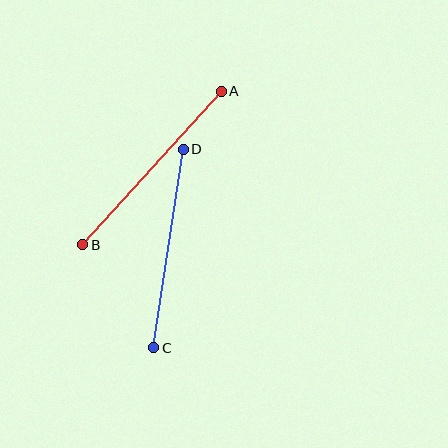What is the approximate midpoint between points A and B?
The midpoint is at approximately (152, 168) pixels.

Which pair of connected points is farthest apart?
Points A and B are farthest apart.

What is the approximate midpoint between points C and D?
The midpoint is at approximately (169, 249) pixels.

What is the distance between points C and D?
The distance is approximately 200 pixels.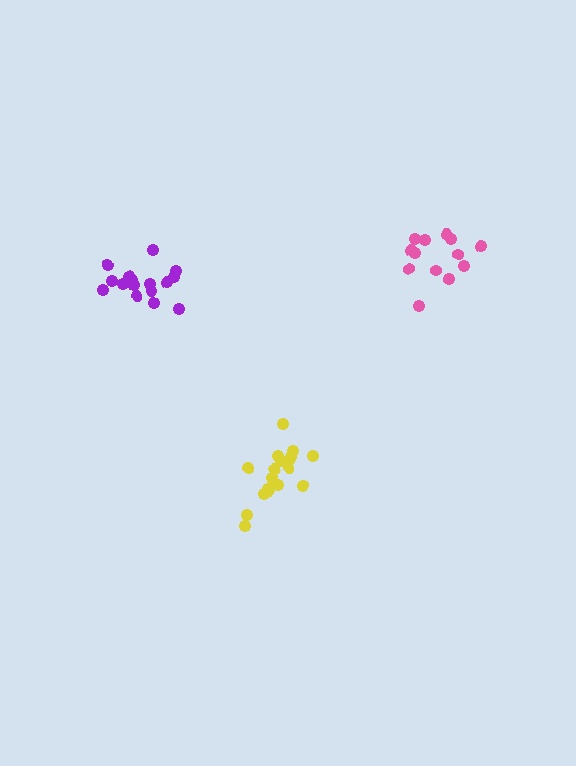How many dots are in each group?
Group 1: 13 dots, Group 2: 18 dots, Group 3: 16 dots (47 total).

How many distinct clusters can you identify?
There are 3 distinct clusters.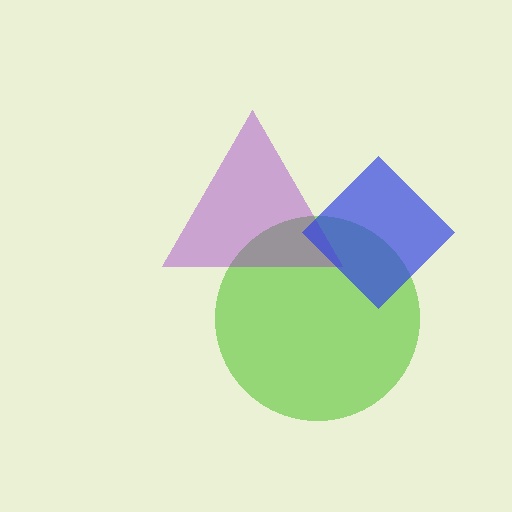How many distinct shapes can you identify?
There are 3 distinct shapes: a lime circle, a purple triangle, a blue diamond.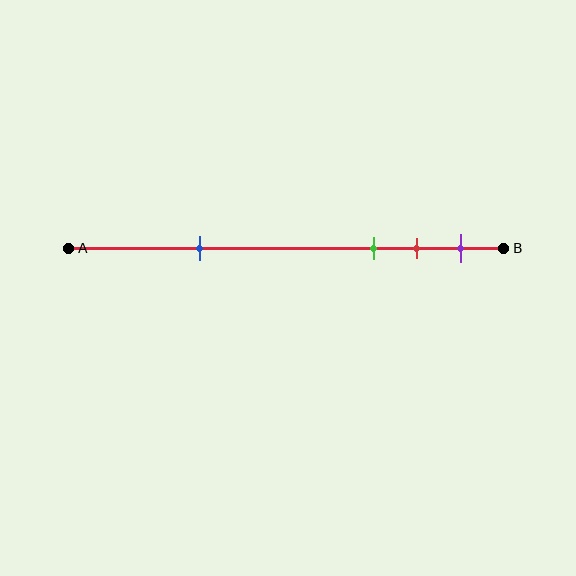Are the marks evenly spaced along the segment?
No, the marks are not evenly spaced.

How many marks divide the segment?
There are 4 marks dividing the segment.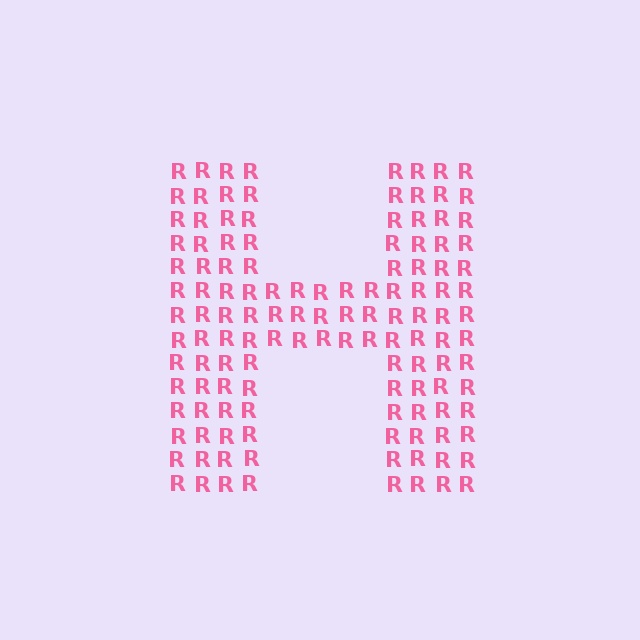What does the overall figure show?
The overall figure shows the letter H.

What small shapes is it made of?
It is made of small letter R's.